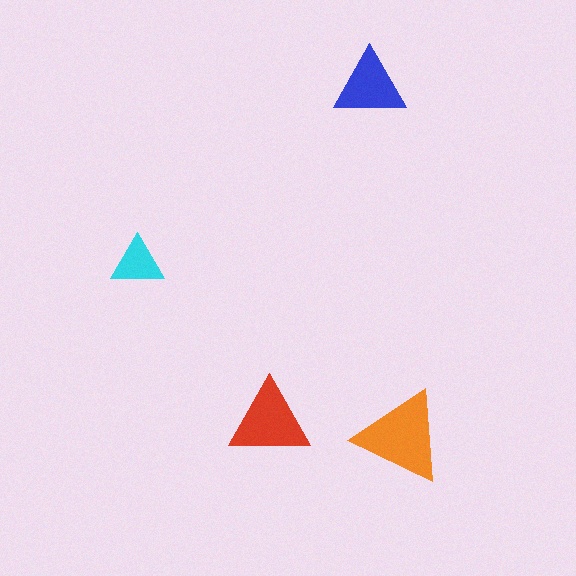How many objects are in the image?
There are 4 objects in the image.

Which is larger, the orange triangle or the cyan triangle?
The orange one.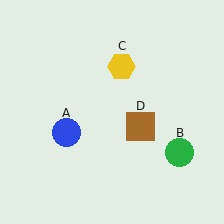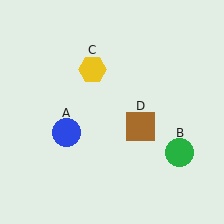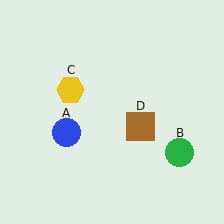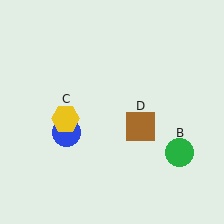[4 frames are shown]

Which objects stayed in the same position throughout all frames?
Blue circle (object A) and green circle (object B) and brown square (object D) remained stationary.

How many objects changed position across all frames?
1 object changed position: yellow hexagon (object C).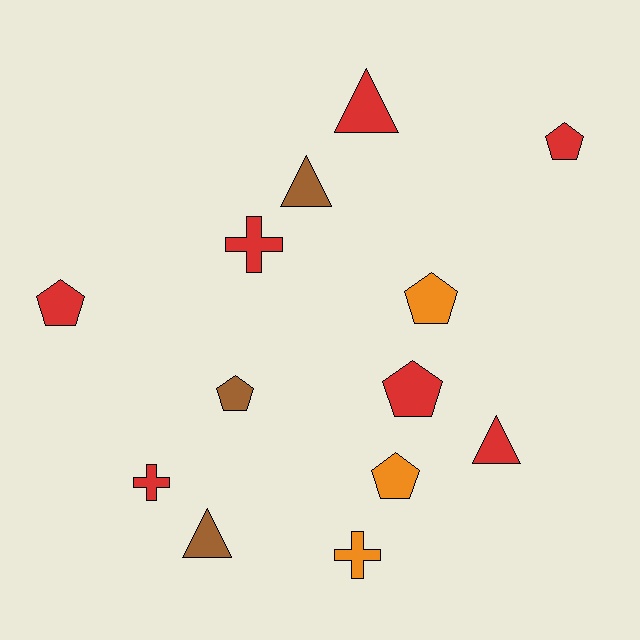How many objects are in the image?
There are 13 objects.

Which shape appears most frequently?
Pentagon, with 6 objects.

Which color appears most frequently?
Red, with 7 objects.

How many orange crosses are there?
There is 1 orange cross.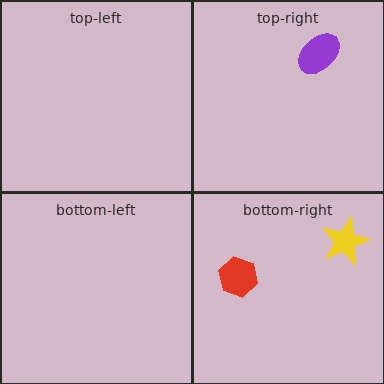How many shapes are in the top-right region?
1.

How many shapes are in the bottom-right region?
2.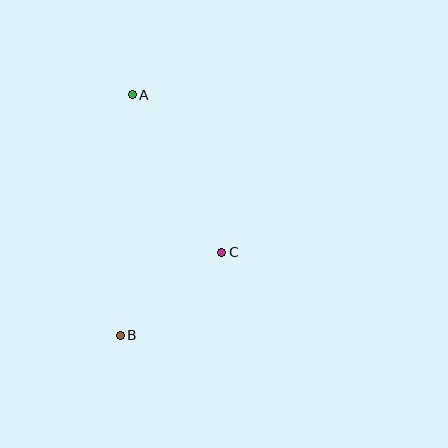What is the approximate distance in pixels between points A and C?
The distance between A and C is approximately 181 pixels.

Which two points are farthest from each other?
Points A and B are farthest from each other.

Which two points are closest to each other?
Points B and C are closest to each other.